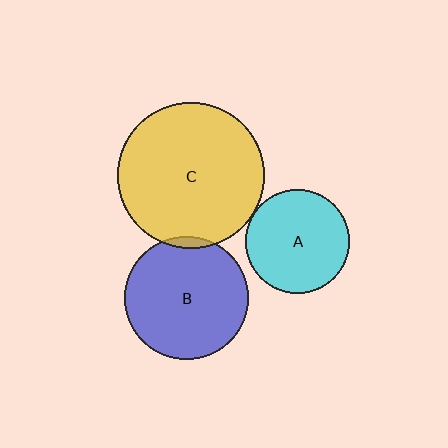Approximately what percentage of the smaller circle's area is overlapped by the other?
Approximately 5%.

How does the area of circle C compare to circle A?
Approximately 2.0 times.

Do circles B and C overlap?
Yes.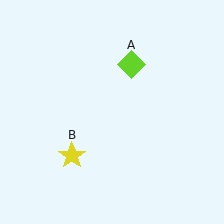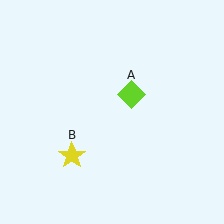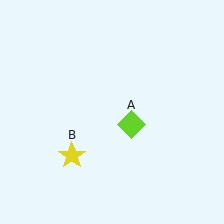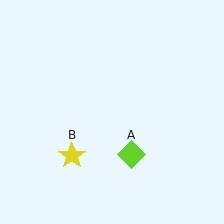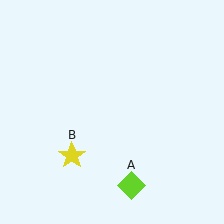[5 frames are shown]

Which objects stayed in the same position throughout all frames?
Yellow star (object B) remained stationary.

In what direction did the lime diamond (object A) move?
The lime diamond (object A) moved down.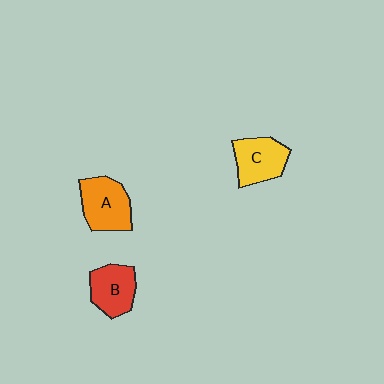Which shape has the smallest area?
Shape B (red).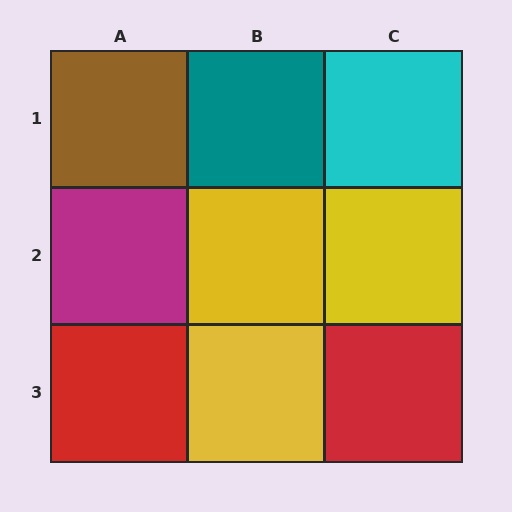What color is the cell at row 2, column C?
Yellow.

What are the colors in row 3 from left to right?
Red, yellow, red.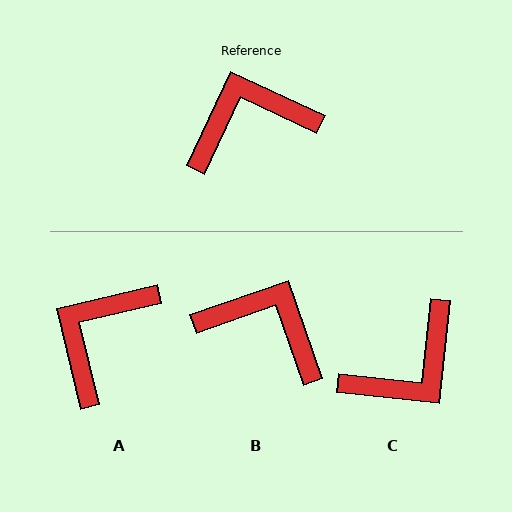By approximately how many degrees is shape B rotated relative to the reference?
Approximately 46 degrees clockwise.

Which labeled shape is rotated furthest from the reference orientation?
C, about 161 degrees away.